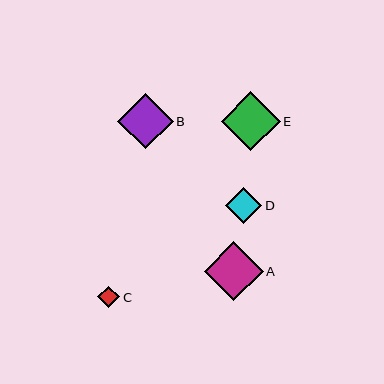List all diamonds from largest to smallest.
From largest to smallest: A, E, B, D, C.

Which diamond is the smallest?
Diamond C is the smallest with a size of approximately 22 pixels.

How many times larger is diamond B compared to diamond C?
Diamond B is approximately 2.5 times the size of diamond C.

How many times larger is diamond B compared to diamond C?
Diamond B is approximately 2.5 times the size of diamond C.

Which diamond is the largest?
Diamond A is the largest with a size of approximately 59 pixels.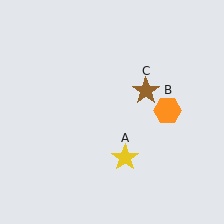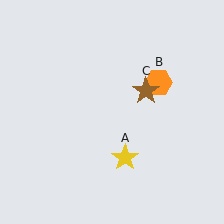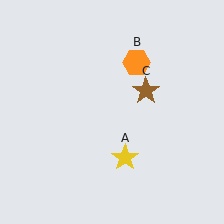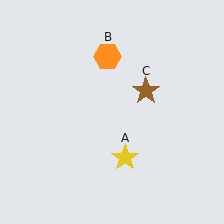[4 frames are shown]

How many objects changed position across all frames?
1 object changed position: orange hexagon (object B).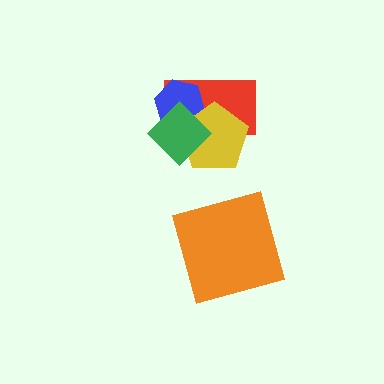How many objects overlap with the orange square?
0 objects overlap with the orange square.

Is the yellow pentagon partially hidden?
Yes, it is partially covered by another shape.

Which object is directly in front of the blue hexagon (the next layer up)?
The yellow pentagon is directly in front of the blue hexagon.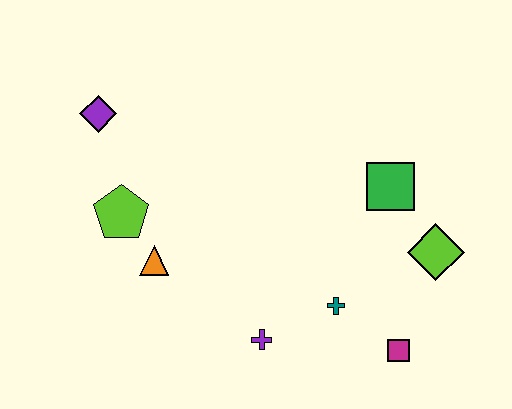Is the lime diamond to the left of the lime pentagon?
No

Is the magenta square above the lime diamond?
No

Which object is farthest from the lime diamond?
The purple diamond is farthest from the lime diamond.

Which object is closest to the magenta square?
The teal cross is closest to the magenta square.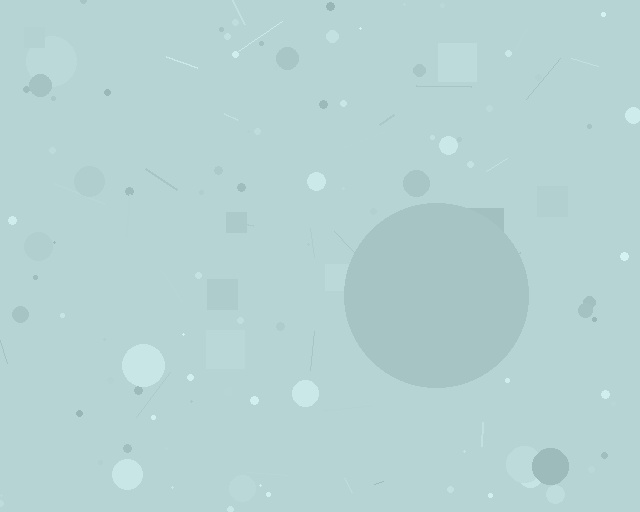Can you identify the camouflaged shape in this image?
The camouflaged shape is a circle.